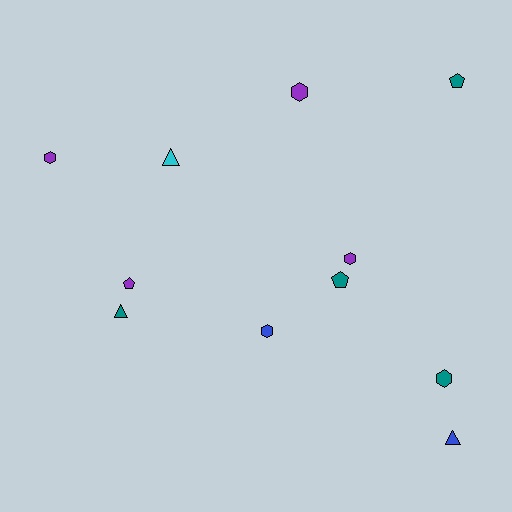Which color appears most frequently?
Purple, with 4 objects.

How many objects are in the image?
There are 11 objects.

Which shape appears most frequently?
Hexagon, with 5 objects.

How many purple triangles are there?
There are no purple triangles.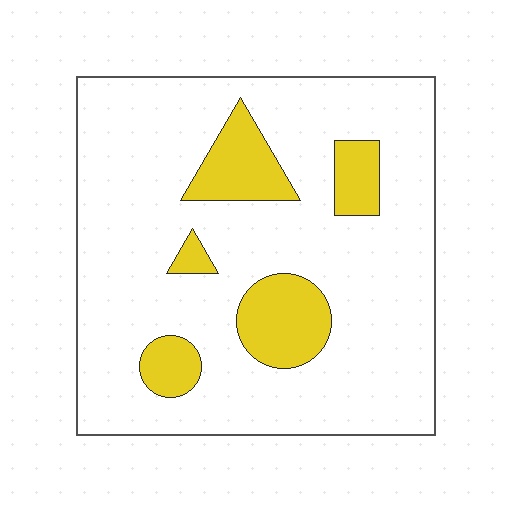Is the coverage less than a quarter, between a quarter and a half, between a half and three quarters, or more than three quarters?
Less than a quarter.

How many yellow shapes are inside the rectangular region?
5.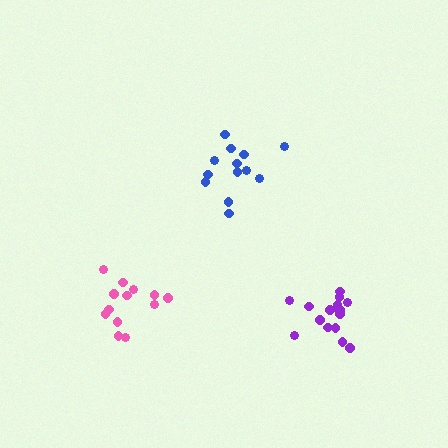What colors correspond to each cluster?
The clusters are colored: pink, purple, blue.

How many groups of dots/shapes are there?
There are 3 groups.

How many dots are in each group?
Group 1: 13 dots, Group 2: 15 dots, Group 3: 13 dots (41 total).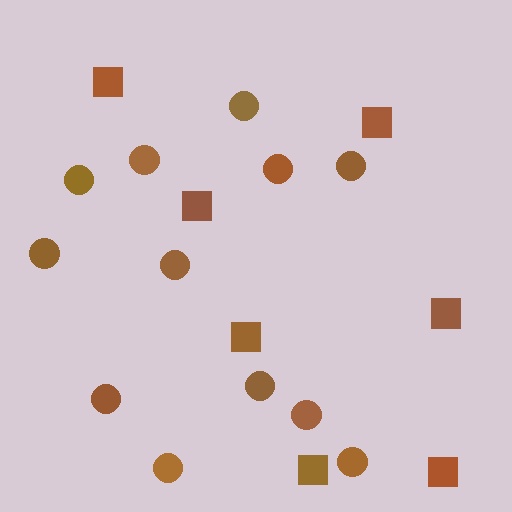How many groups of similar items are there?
There are 2 groups: one group of squares (7) and one group of circles (12).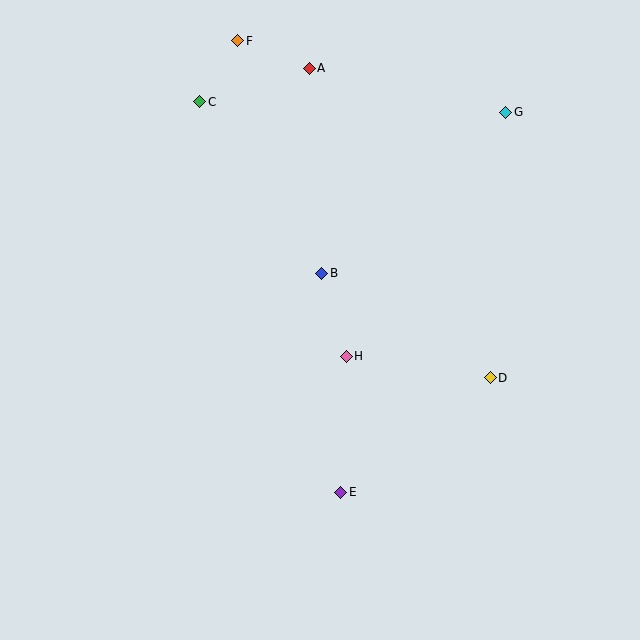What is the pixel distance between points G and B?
The distance between G and B is 245 pixels.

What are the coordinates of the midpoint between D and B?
The midpoint between D and B is at (406, 325).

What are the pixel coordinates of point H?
Point H is at (346, 357).